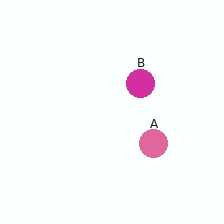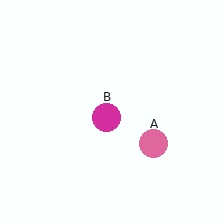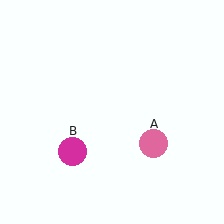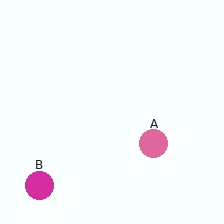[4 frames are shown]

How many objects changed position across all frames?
1 object changed position: magenta circle (object B).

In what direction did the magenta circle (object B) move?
The magenta circle (object B) moved down and to the left.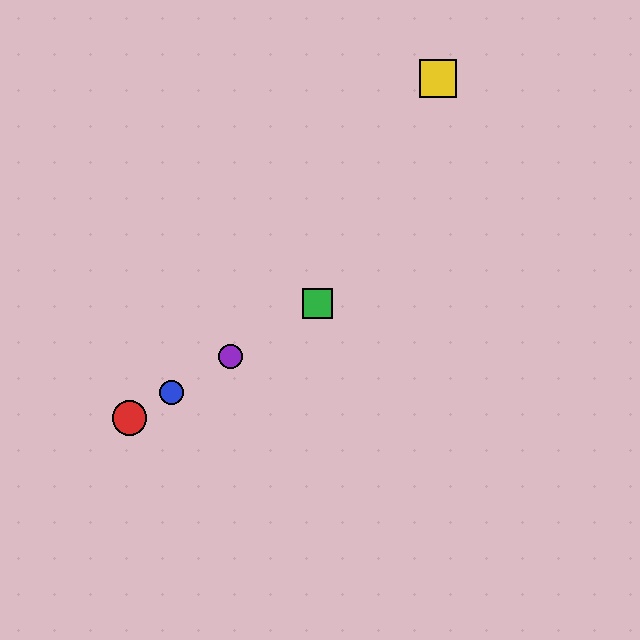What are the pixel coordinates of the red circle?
The red circle is at (130, 418).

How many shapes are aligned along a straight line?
4 shapes (the red circle, the blue circle, the green square, the purple circle) are aligned along a straight line.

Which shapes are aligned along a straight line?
The red circle, the blue circle, the green square, the purple circle are aligned along a straight line.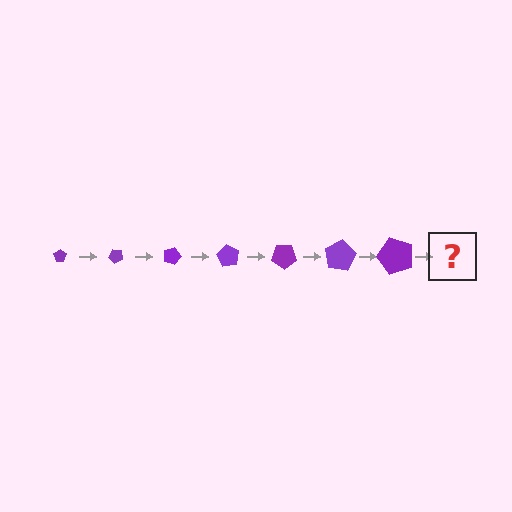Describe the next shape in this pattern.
It should be a pentagon, larger than the previous one and rotated 315 degrees from the start.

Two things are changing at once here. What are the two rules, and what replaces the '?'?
The two rules are that the pentagon grows larger each step and it rotates 45 degrees each step. The '?' should be a pentagon, larger than the previous one and rotated 315 degrees from the start.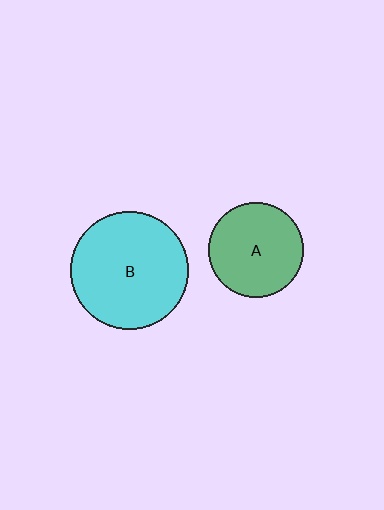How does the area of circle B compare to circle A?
Approximately 1.5 times.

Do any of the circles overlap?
No, none of the circles overlap.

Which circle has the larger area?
Circle B (cyan).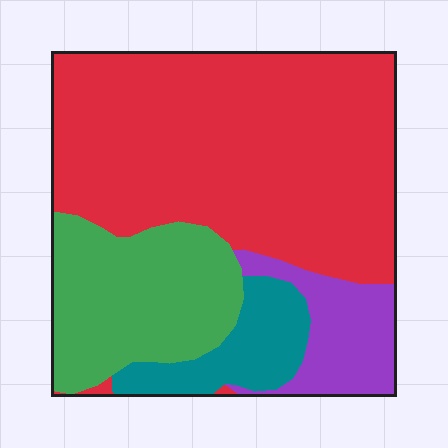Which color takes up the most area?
Red, at roughly 55%.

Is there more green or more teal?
Green.